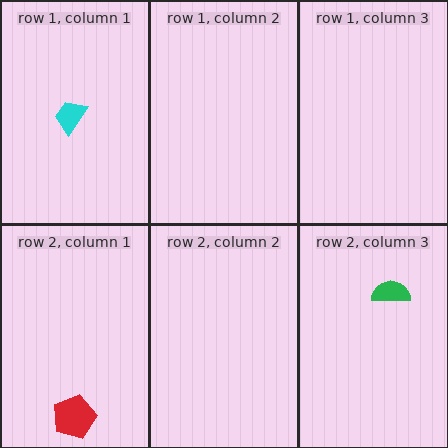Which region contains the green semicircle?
The row 2, column 3 region.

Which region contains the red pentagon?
The row 2, column 1 region.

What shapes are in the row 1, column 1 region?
The cyan trapezoid.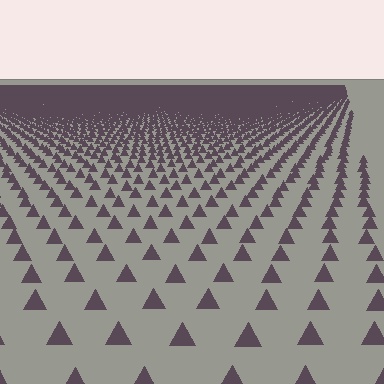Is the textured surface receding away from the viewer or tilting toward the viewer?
The surface is receding away from the viewer. Texture elements get smaller and denser toward the top.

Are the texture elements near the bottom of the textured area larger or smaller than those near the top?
Larger. Near the bottom, elements are closer to the viewer and appear at a bigger on-screen size.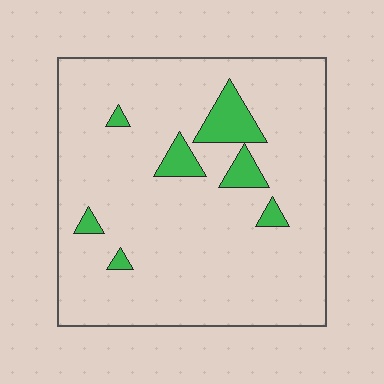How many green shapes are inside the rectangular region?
7.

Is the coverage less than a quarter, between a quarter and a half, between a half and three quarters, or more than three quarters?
Less than a quarter.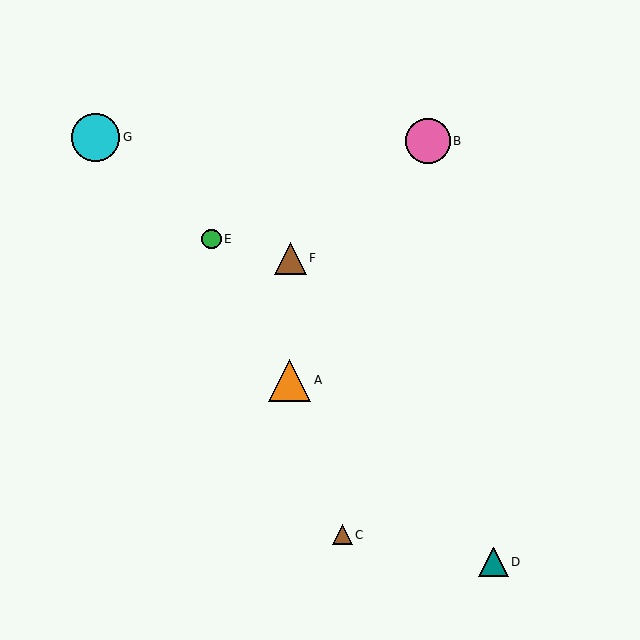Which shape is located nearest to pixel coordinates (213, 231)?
The green circle (labeled E) at (212, 239) is nearest to that location.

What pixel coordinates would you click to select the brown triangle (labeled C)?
Click at (342, 535) to select the brown triangle C.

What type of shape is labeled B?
Shape B is a pink circle.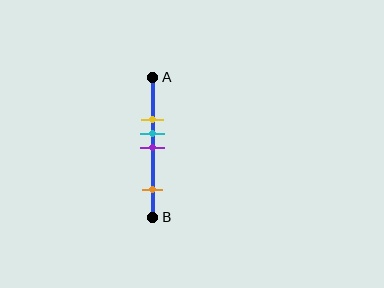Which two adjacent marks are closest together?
The cyan and purple marks are the closest adjacent pair.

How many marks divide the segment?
There are 4 marks dividing the segment.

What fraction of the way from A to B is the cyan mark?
The cyan mark is approximately 40% (0.4) of the way from A to B.